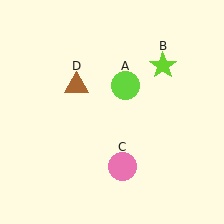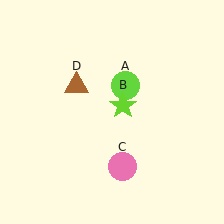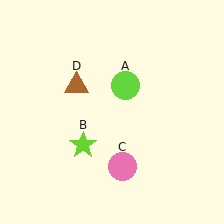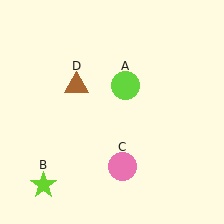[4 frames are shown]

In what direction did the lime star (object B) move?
The lime star (object B) moved down and to the left.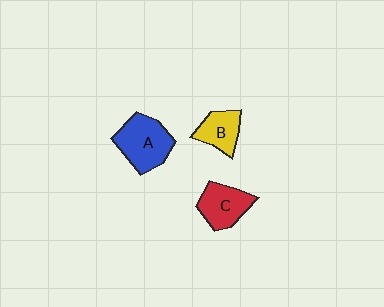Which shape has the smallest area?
Shape B (yellow).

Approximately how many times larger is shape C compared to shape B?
Approximately 1.2 times.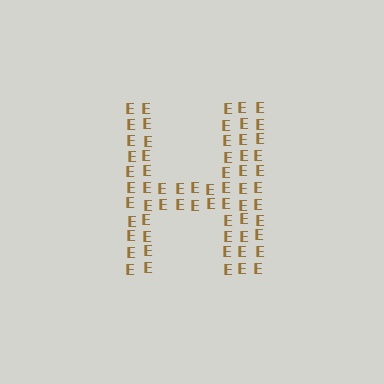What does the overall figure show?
The overall figure shows the letter H.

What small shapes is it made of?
It is made of small letter E's.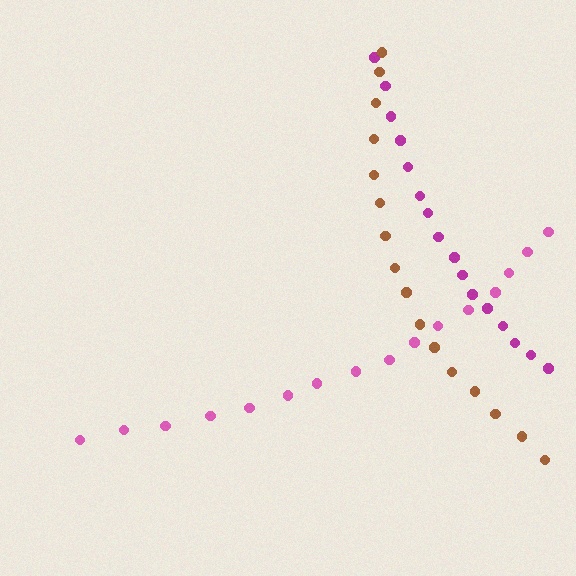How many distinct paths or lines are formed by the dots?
There are 3 distinct paths.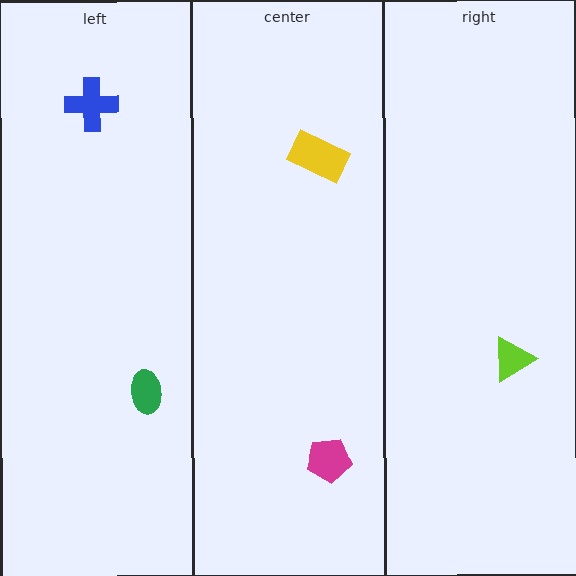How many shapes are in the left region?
2.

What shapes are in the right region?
The lime triangle.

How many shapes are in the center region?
2.